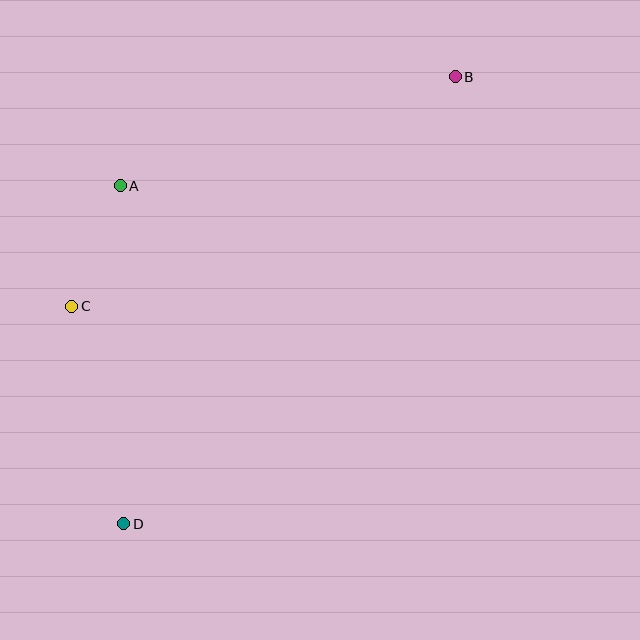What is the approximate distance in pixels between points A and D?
The distance between A and D is approximately 338 pixels.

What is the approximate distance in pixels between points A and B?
The distance between A and B is approximately 352 pixels.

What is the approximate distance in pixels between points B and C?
The distance between B and C is approximately 447 pixels.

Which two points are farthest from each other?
Points B and D are farthest from each other.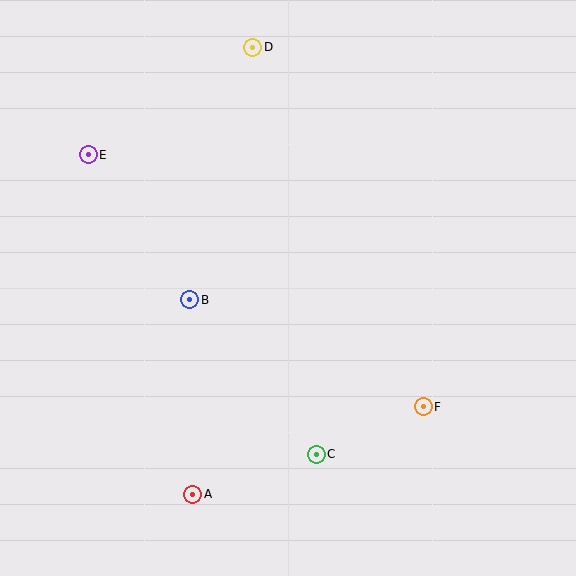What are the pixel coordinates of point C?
Point C is at (316, 454).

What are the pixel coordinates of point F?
Point F is at (423, 407).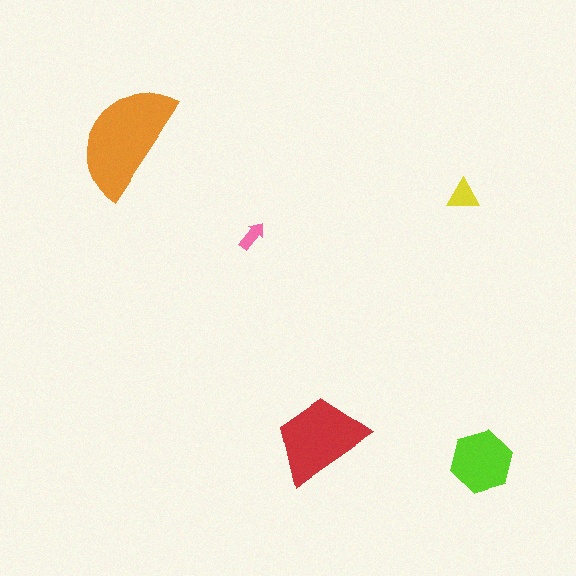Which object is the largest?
The orange semicircle.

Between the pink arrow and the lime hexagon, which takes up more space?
The lime hexagon.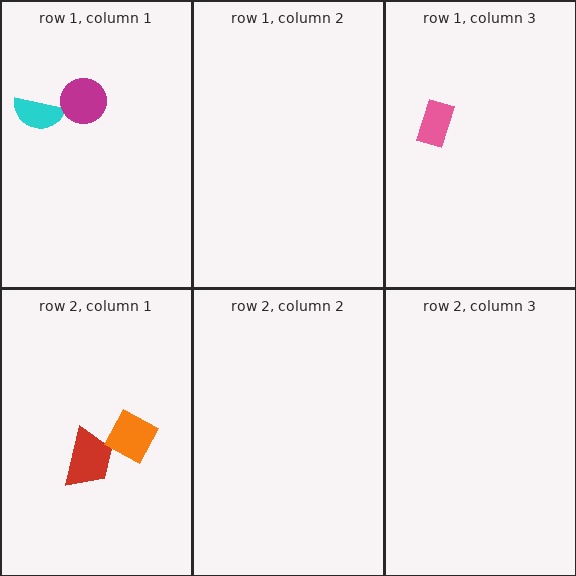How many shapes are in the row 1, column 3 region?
1.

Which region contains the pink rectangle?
The row 1, column 3 region.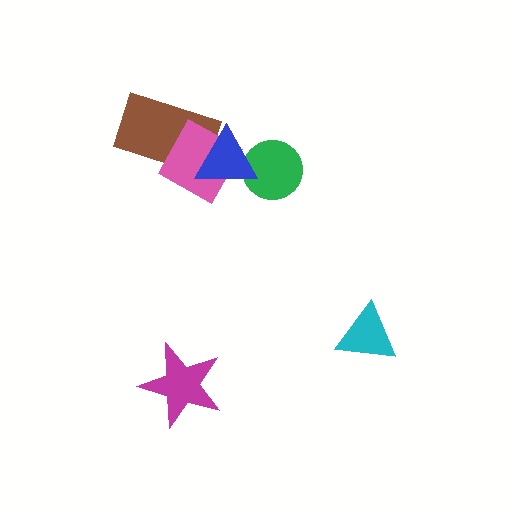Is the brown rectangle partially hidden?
Yes, it is partially covered by another shape.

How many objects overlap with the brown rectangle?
2 objects overlap with the brown rectangle.